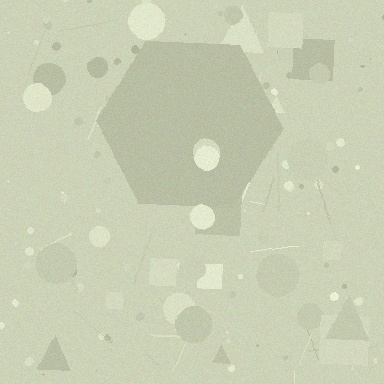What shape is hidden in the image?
A hexagon is hidden in the image.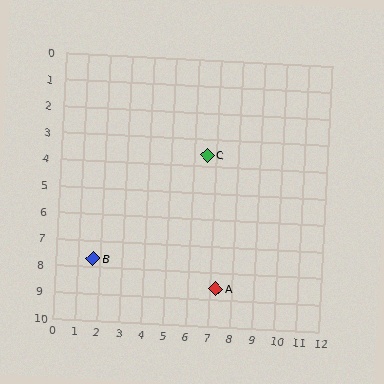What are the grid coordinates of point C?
Point C is at approximately (6.6, 3.6).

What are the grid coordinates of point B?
Point B is at approximately (1.7, 7.7).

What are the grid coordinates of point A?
Point A is at approximately (7.3, 8.6).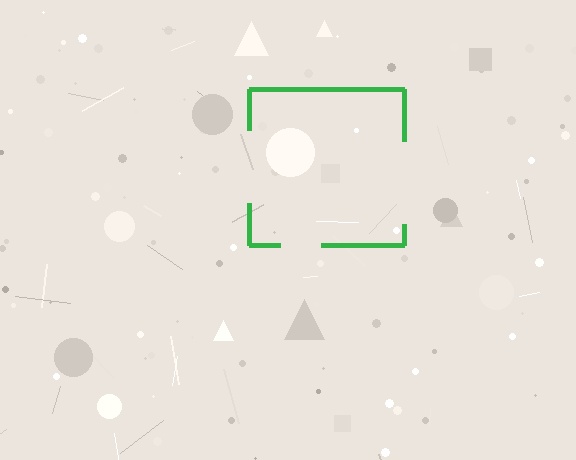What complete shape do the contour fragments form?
The contour fragments form a square.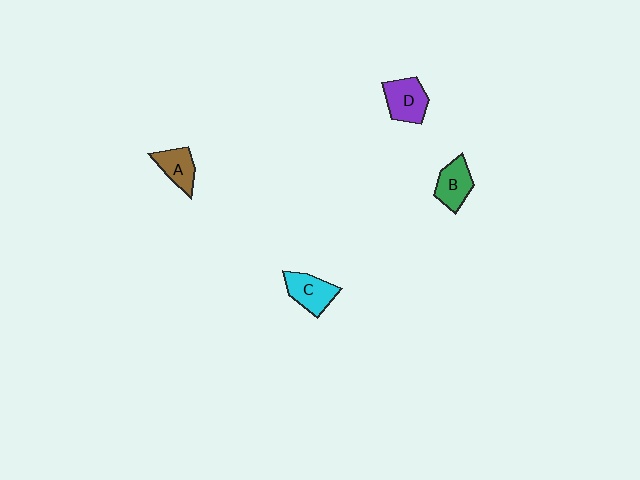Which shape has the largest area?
Shape D (purple).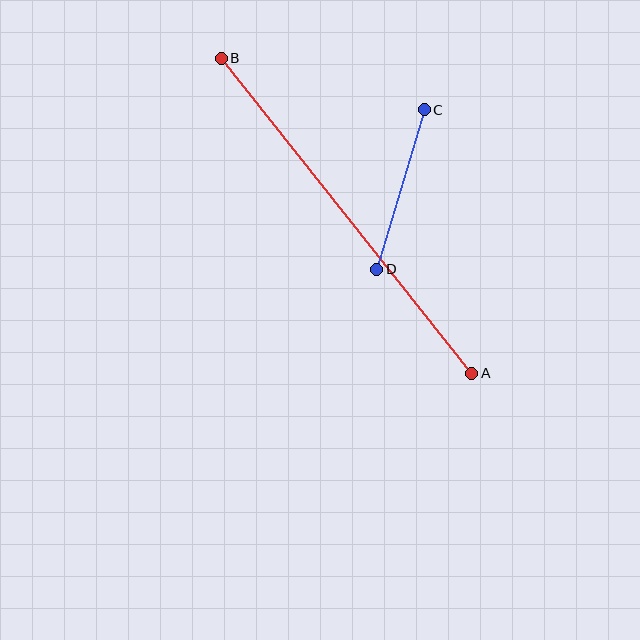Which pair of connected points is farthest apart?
Points A and B are farthest apart.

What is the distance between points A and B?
The distance is approximately 403 pixels.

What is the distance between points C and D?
The distance is approximately 167 pixels.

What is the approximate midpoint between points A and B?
The midpoint is at approximately (347, 216) pixels.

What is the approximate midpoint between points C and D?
The midpoint is at approximately (400, 190) pixels.